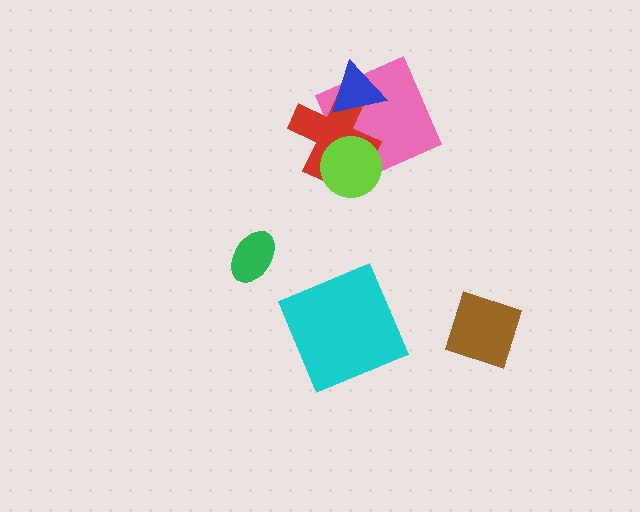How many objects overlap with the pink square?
3 objects overlap with the pink square.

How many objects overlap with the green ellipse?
0 objects overlap with the green ellipse.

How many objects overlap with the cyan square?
0 objects overlap with the cyan square.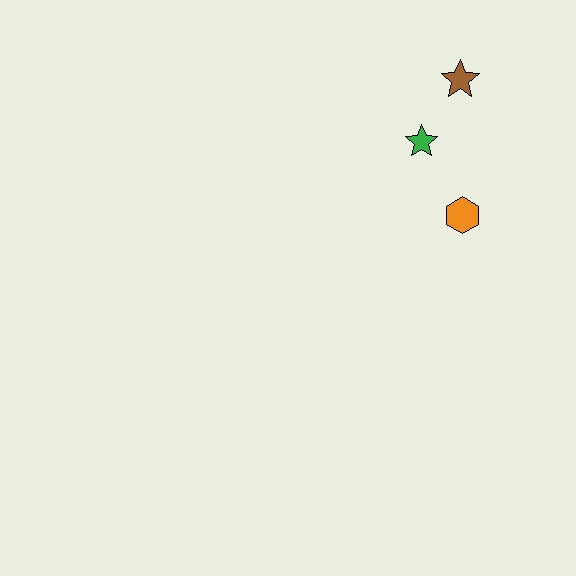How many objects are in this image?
There are 3 objects.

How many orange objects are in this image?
There is 1 orange object.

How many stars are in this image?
There are 2 stars.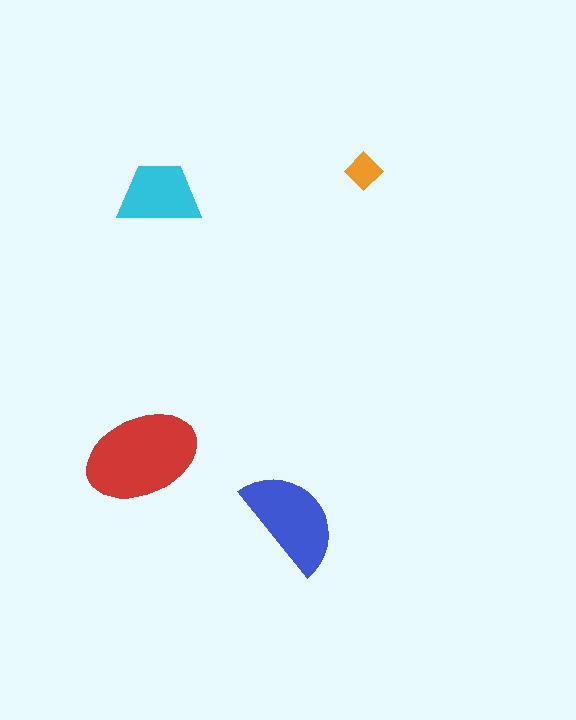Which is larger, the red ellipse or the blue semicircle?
The red ellipse.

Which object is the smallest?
The orange diamond.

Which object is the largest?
The red ellipse.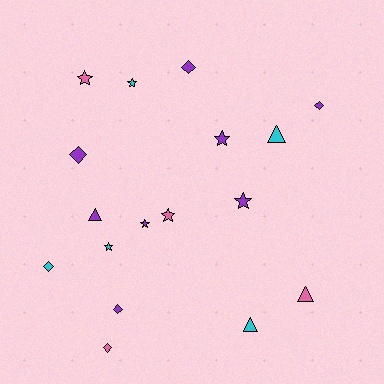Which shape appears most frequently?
Star, with 7 objects.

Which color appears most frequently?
Purple, with 8 objects.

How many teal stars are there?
There are no teal stars.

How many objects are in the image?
There are 17 objects.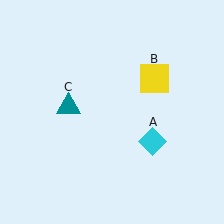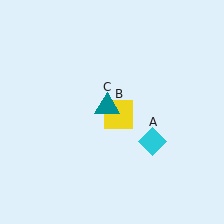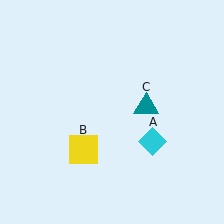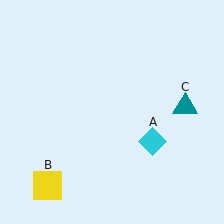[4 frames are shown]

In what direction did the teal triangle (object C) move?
The teal triangle (object C) moved right.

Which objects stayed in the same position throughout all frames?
Cyan diamond (object A) remained stationary.